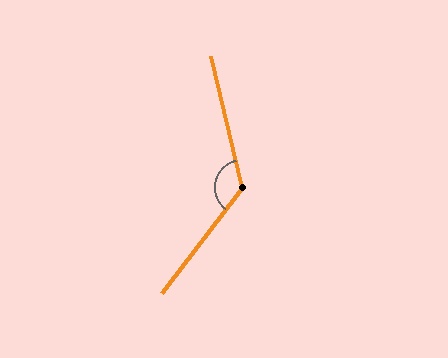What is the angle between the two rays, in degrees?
Approximately 129 degrees.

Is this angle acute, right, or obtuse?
It is obtuse.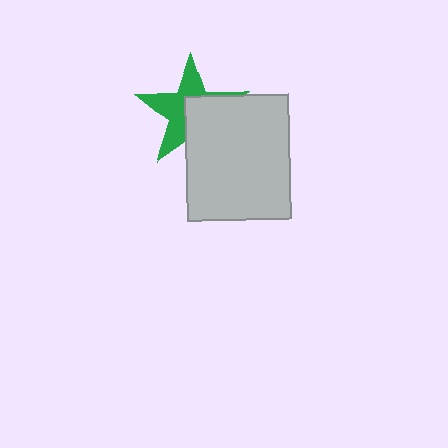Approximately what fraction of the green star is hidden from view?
Roughly 45% of the green star is hidden behind the light gray rectangle.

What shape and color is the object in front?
The object in front is a light gray rectangle.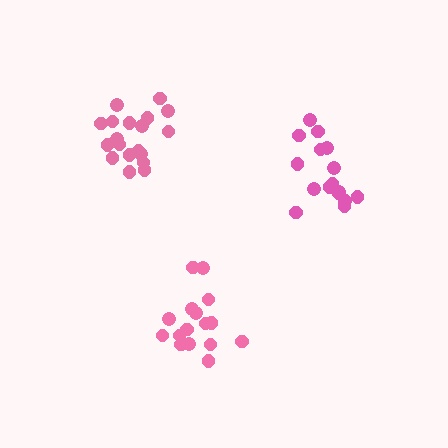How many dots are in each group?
Group 1: 16 dots, Group 2: 16 dots, Group 3: 19 dots (51 total).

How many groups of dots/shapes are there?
There are 3 groups.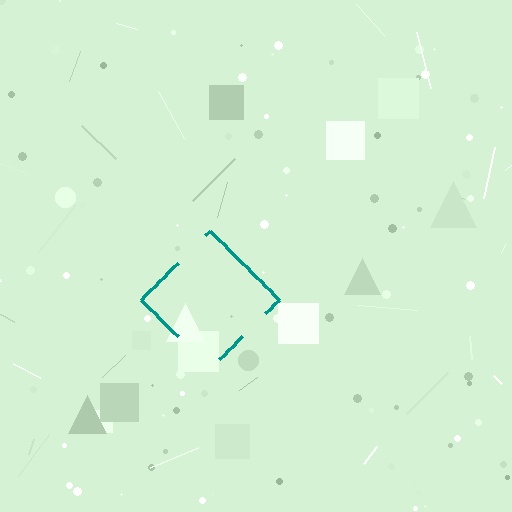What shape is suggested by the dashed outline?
The dashed outline suggests a diamond.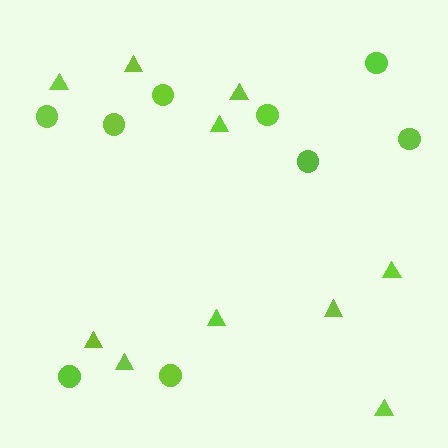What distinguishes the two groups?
There are 2 groups: one group of triangles (10) and one group of circles (9).